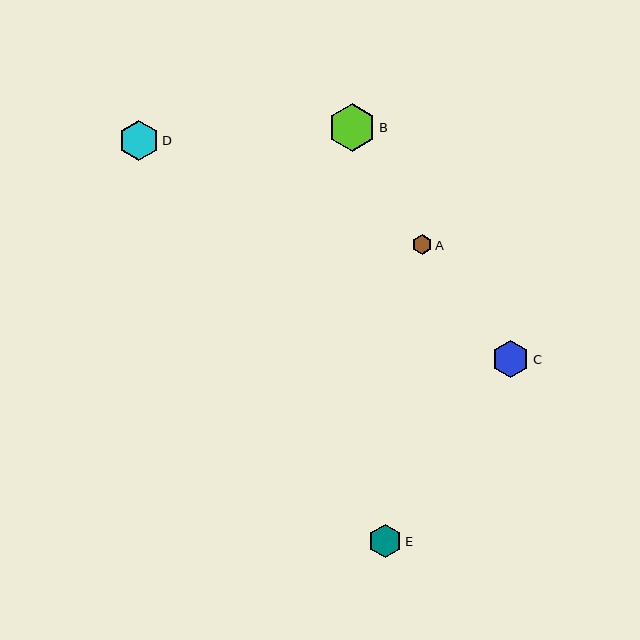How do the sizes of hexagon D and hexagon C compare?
Hexagon D and hexagon C are approximately the same size.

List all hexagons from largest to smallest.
From largest to smallest: B, D, C, E, A.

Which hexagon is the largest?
Hexagon B is the largest with a size of approximately 47 pixels.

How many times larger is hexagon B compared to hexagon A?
Hexagon B is approximately 2.4 times the size of hexagon A.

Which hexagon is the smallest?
Hexagon A is the smallest with a size of approximately 20 pixels.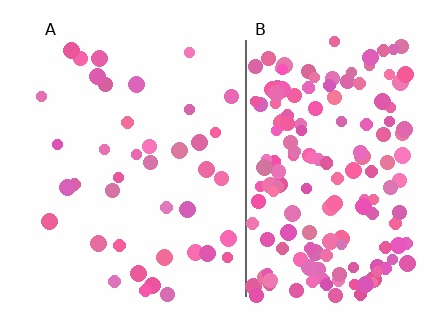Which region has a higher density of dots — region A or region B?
B (the right).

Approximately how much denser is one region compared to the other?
Approximately 4.0× — region B over region A.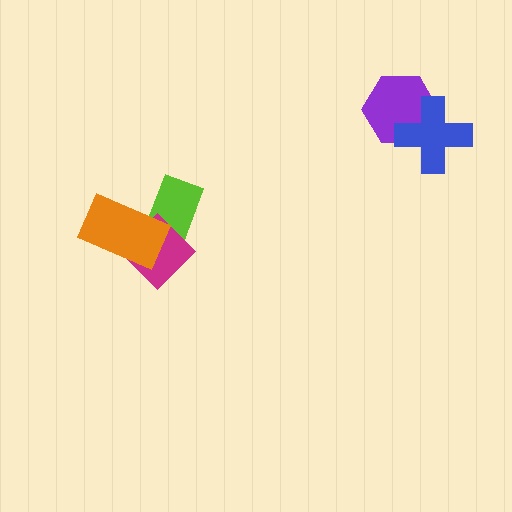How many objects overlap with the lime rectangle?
2 objects overlap with the lime rectangle.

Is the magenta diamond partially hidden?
Yes, it is partially covered by another shape.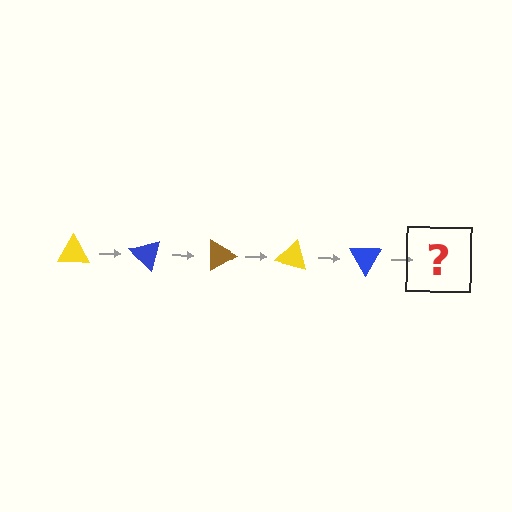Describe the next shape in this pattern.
It should be a brown triangle, rotated 225 degrees from the start.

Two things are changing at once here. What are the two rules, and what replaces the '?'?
The two rules are that it rotates 45 degrees each step and the color cycles through yellow, blue, and brown. The '?' should be a brown triangle, rotated 225 degrees from the start.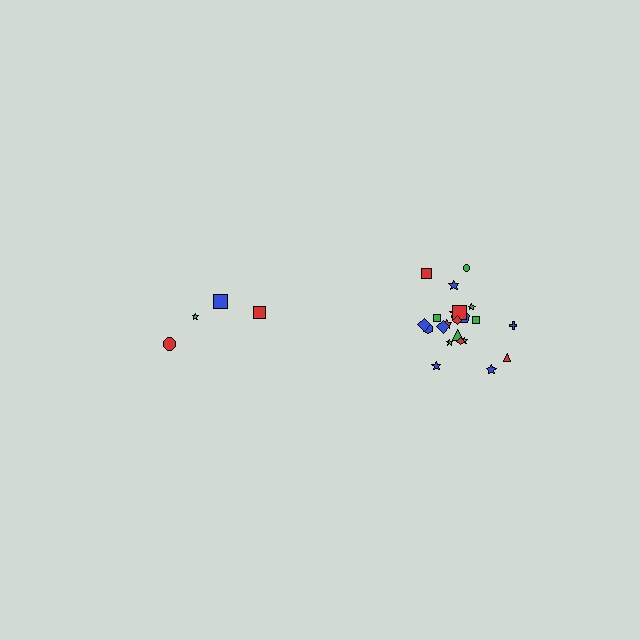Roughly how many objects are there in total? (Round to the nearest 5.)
Roughly 25 objects in total.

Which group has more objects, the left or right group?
The right group.